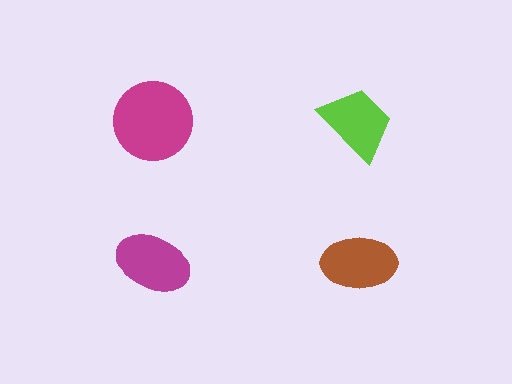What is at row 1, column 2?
A lime trapezoid.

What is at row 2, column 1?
A magenta ellipse.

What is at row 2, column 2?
A brown ellipse.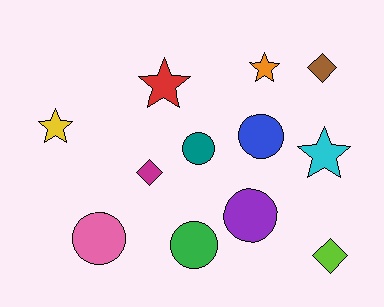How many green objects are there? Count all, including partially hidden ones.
There is 1 green object.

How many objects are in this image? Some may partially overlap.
There are 12 objects.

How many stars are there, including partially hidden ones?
There are 4 stars.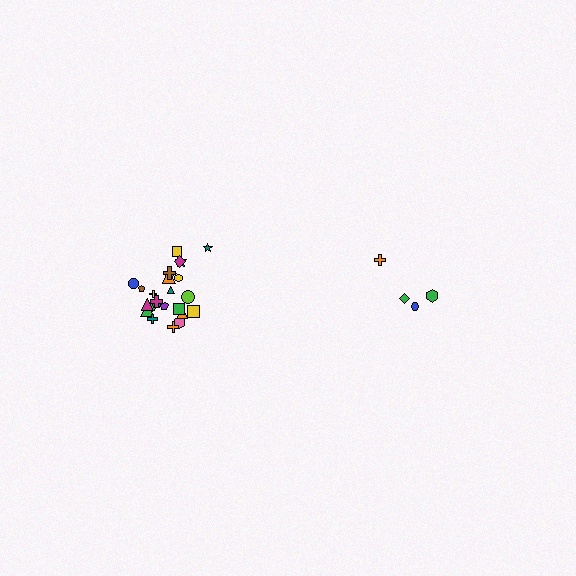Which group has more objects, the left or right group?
The left group.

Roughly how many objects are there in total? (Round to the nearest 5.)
Roughly 30 objects in total.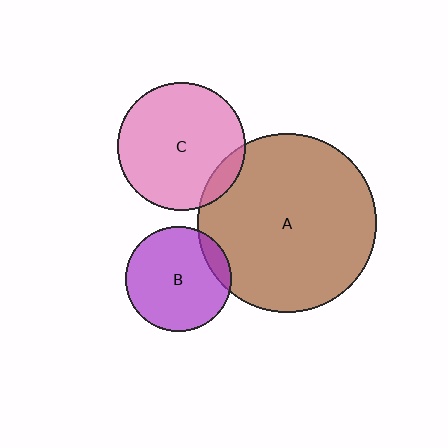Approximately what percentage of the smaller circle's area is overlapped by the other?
Approximately 10%.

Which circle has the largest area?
Circle A (brown).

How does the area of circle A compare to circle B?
Approximately 2.9 times.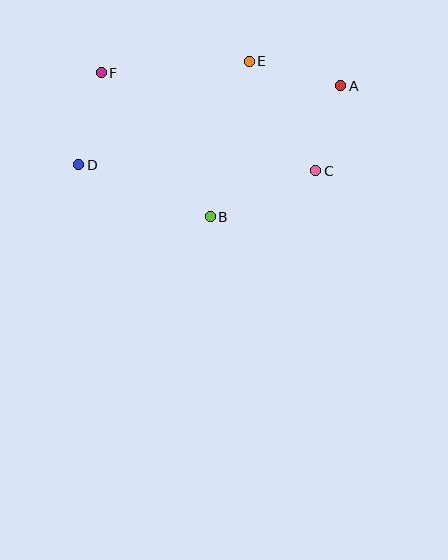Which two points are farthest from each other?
Points A and D are farthest from each other.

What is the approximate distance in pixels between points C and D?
The distance between C and D is approximately 237 pixels.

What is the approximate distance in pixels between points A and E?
The distance between A and E is approximately 95 pixels.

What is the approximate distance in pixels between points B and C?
The distance between B and C is approximately 115 pixels.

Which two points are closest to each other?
Points A and C are closest to each other.